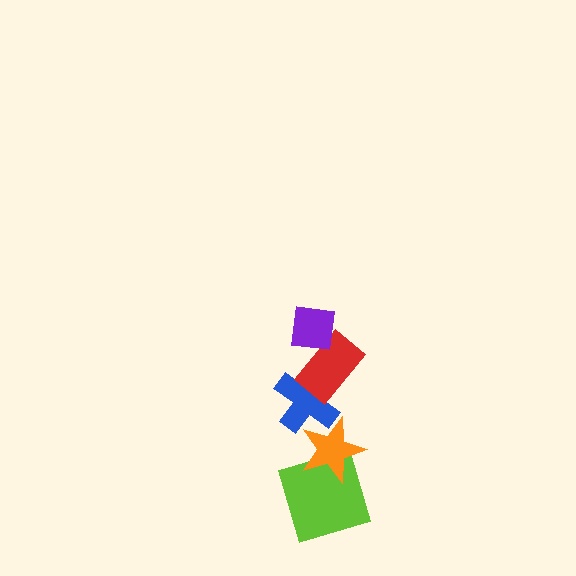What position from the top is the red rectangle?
The red rectangle is 2nd from the top.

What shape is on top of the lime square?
The orange star is on top of the lime square.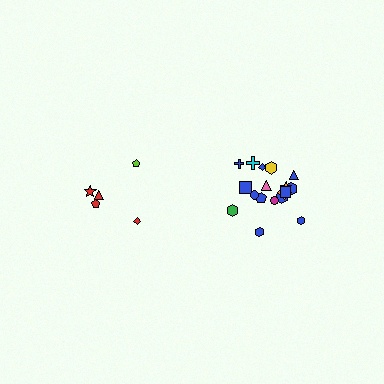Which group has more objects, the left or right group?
The right group.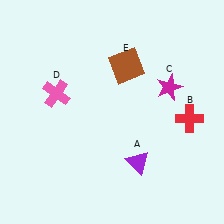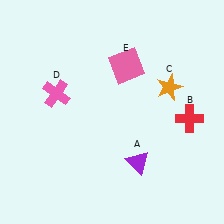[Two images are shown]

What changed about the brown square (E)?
In Image 1, E is brown. In Image 2, it changed to pink.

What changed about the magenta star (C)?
In Image 1, C is magenta. In Image 2, it changed to orange.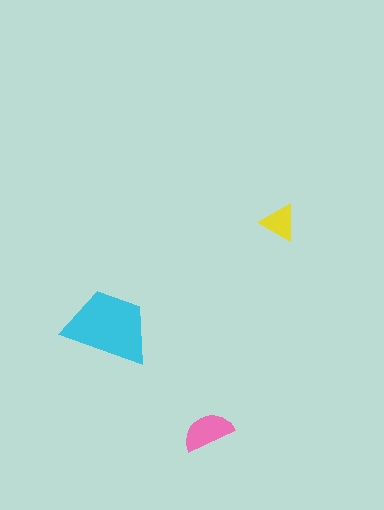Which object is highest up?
The yellow triangle is topmost.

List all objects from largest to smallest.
The cyan trapezoid, the pink semicircle, the yellow triangle.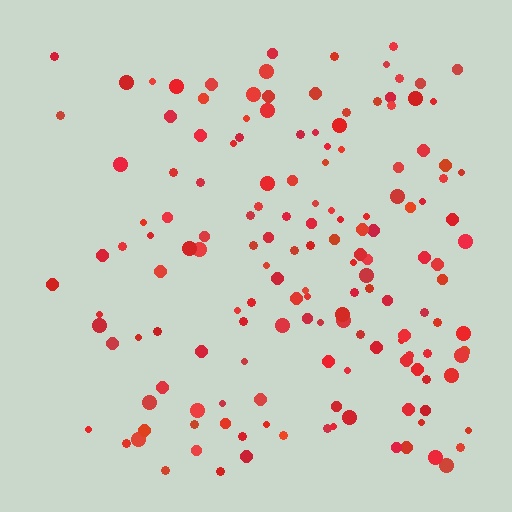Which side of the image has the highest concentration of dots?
The right.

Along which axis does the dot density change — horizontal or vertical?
Horizontal.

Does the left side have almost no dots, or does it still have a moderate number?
Still a moderate number, just noticeably fewer than the right.